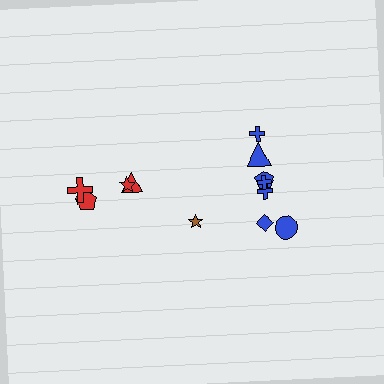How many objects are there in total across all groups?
There are 12 objects.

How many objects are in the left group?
There are 4 objects.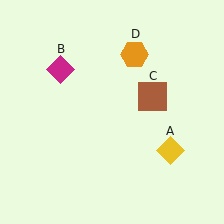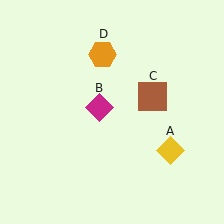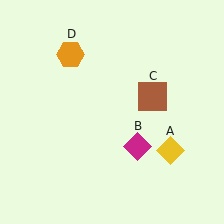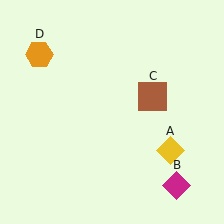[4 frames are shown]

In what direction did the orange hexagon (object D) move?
The orange hexagon (object D) moved left.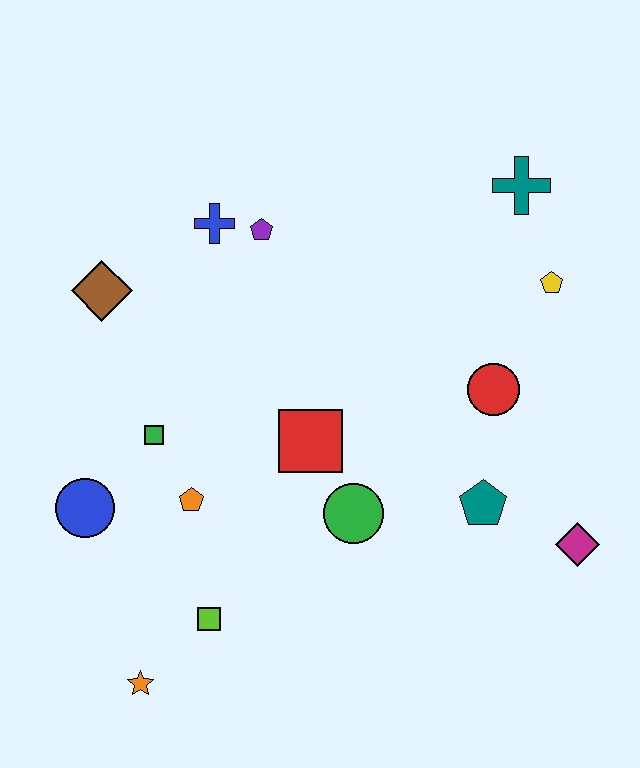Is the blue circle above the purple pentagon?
No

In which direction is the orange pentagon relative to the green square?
The orange pentagon is below the green square.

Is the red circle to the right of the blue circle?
Yes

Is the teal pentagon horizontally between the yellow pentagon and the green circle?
Yes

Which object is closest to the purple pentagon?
The blue cross is closest to the purple pentagon.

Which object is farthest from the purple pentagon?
The orange star is farthest from the purple pentagon.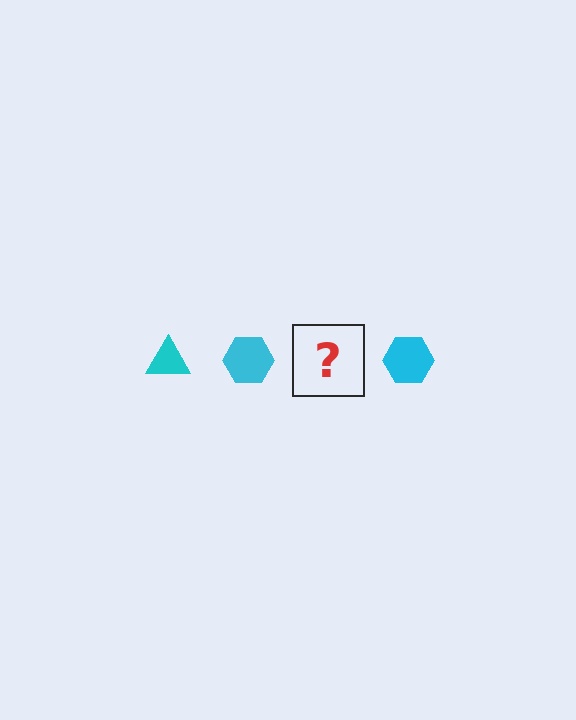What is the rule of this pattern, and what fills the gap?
The rule is that the pattern cycles through triangle, hexagon shapes in cyan. The gap should be filled with a cyan triangle.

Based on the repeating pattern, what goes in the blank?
The blank should be a cyan triangle.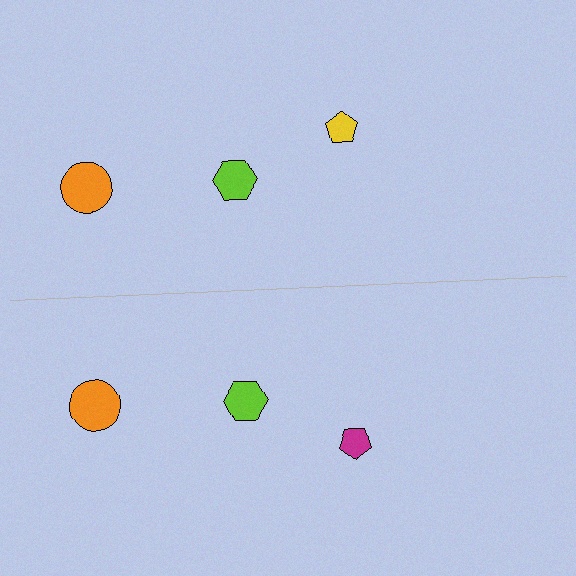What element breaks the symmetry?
The magenta pentagon on the bottom side breaks the symmetry — its mirror counterpart is yellow.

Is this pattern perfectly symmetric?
No, the pattern is not perfectly symmetric. The magenta pentagon on the bottom side breaks the symmetry — its mirror counterpart is yellow.